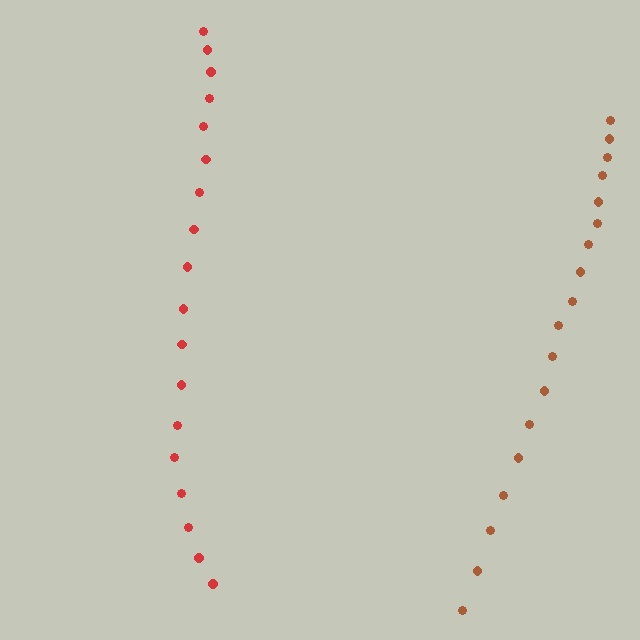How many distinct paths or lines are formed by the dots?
There are 2 distinct paths.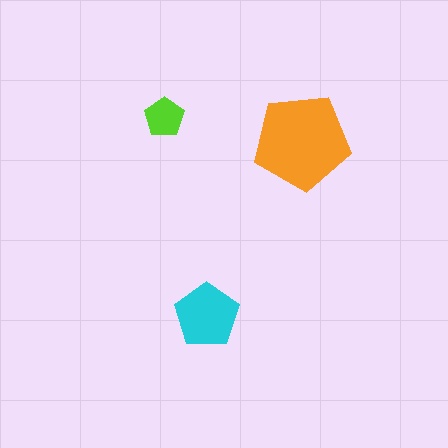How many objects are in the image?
There are 3 objects in the image.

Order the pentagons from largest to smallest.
the orange one, the cyan one, the lime one.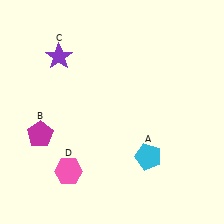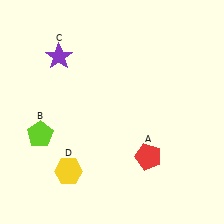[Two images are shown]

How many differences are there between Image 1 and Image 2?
There are 3 differences between the two images.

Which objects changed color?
A changed from cyan to red. B changed from magenta to lime. D changed from pink to yellow.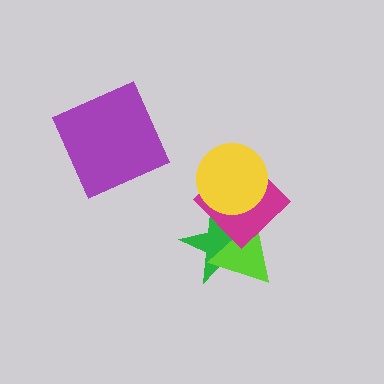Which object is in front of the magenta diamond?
The yellow circle is in front of the magenta diamond.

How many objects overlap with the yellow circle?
2 objects overlap with the yellow circle.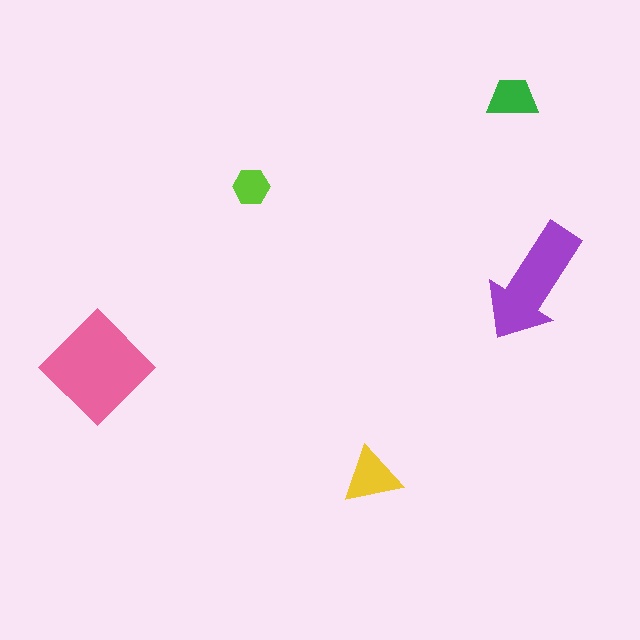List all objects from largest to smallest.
The pink diamond, the purple arrow, the yellow triangle, the green trapezoid, the lime hexagon.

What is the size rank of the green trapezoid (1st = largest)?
4th.